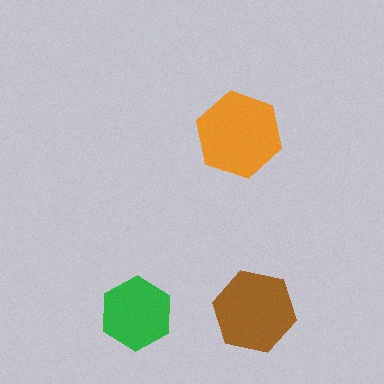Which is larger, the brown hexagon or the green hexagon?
The brown one.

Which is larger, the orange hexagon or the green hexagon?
The orange one.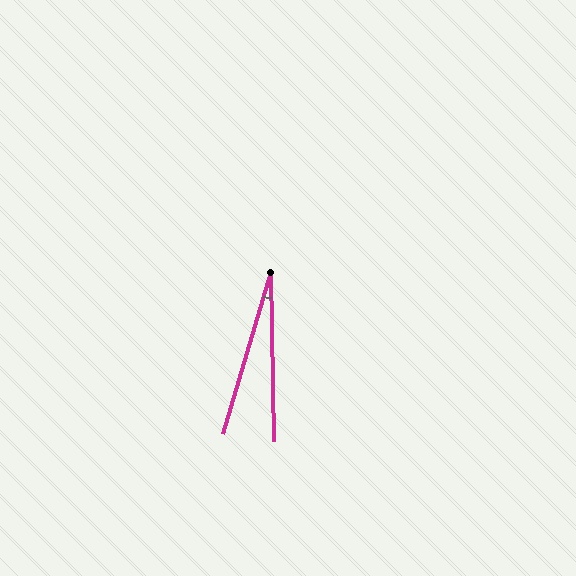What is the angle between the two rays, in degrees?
Approximately 17 degrees.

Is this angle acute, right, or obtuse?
It is acute.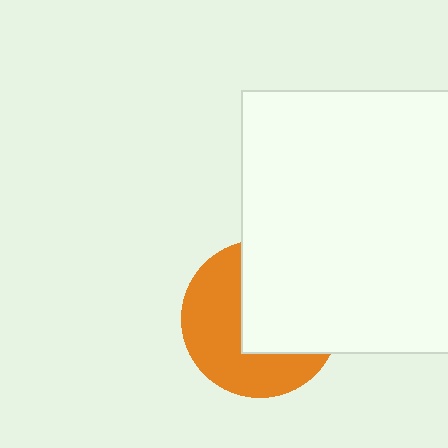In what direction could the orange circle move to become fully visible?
The orange circle could move left. That would shift it out from behind the white rectangle entirely.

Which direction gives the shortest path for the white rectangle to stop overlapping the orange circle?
Moving right gives the shortest separation.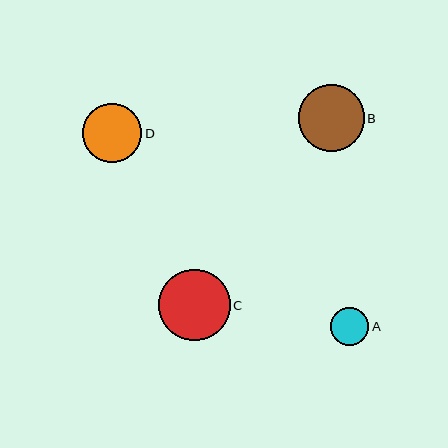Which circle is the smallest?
Circle A is the smallest with a size of approximately 38 pixels.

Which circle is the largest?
Circle C is the largest with a size of approximately 71 pixels.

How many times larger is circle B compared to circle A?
Circle B is approximately 1.7 times the size of circle A.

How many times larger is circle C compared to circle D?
Circle C is approximately 1.2 times the size of circle D.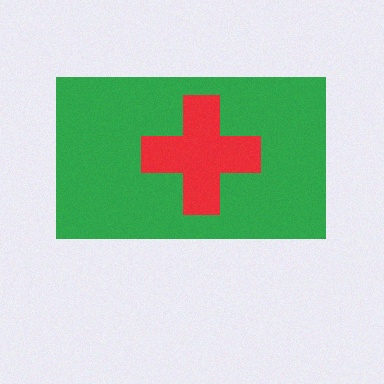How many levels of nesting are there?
2.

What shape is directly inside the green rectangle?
The red cross.